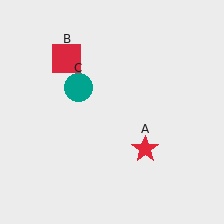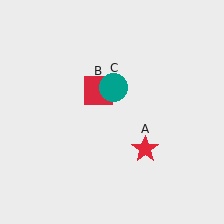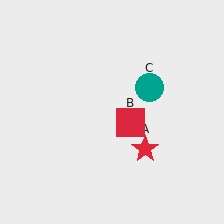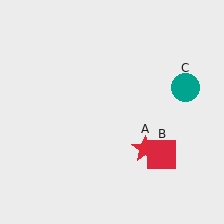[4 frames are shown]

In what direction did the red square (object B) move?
The red square (object B) moved down and to the right.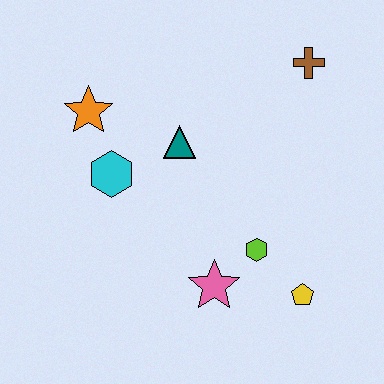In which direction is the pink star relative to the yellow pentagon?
The pink star is to the left of the yellow pentagon.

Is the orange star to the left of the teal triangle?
Yes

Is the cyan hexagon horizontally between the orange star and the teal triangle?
Yes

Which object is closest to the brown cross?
The teal triangle is closest to the brown cross.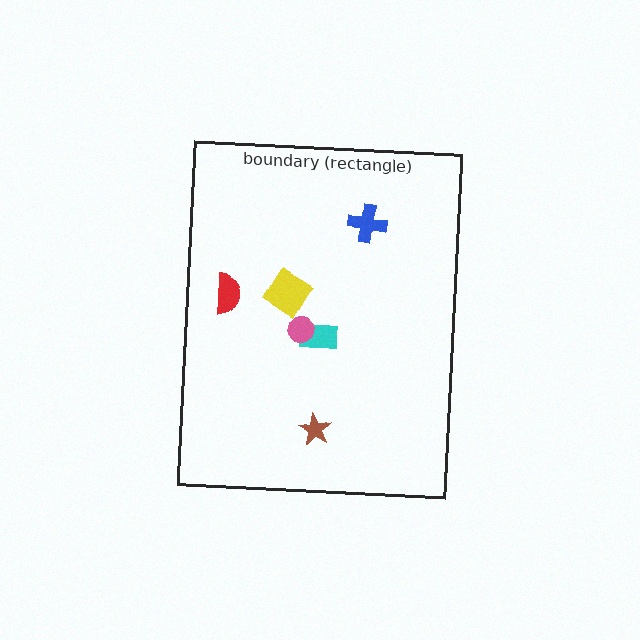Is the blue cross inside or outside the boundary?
Inside.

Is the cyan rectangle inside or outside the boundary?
Inside.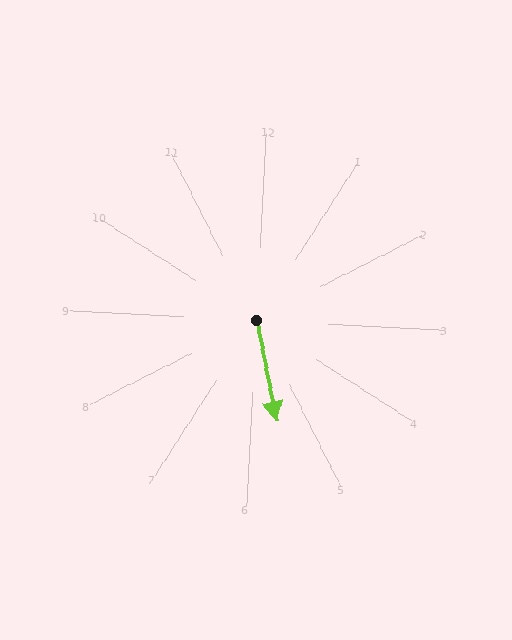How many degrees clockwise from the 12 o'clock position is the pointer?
Approximately 166 degrees.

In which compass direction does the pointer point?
South.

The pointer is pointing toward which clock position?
Roughly 6 o'clock.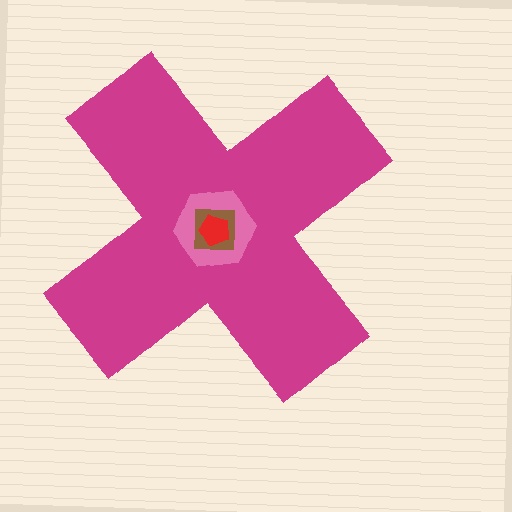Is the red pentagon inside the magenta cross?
Yes.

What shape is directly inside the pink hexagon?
The brown square.